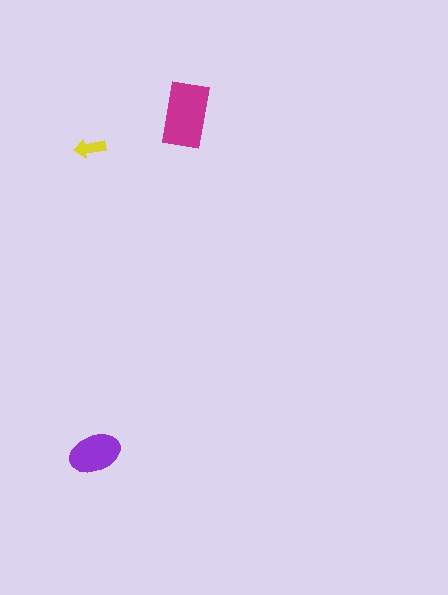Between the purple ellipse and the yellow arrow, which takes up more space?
The purple ellipse.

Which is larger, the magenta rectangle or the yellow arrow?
The magenta rectangle.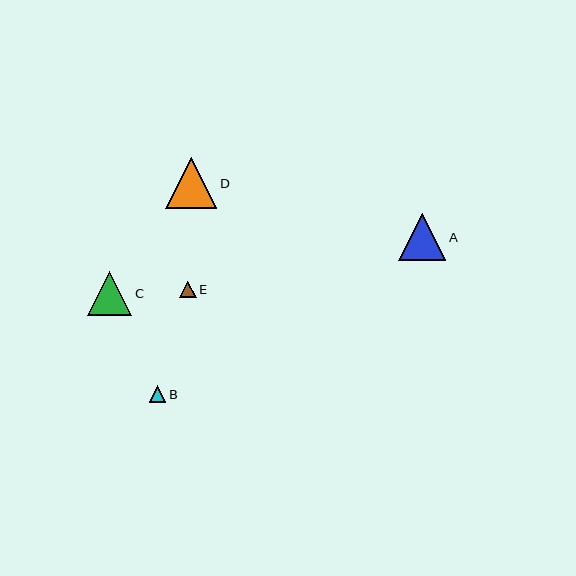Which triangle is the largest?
Triangle D is the largest with a size of approximately 51 pixels.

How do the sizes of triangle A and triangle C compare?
Triangle A and triangle C are approximately the same size.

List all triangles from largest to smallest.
From largest to smallest: D, A, C, E, B.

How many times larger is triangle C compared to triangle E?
Triangle C is approximately 2.6 times the size of triangle E.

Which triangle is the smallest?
Triangle B is the smallest with a size of approximately 17 pixels.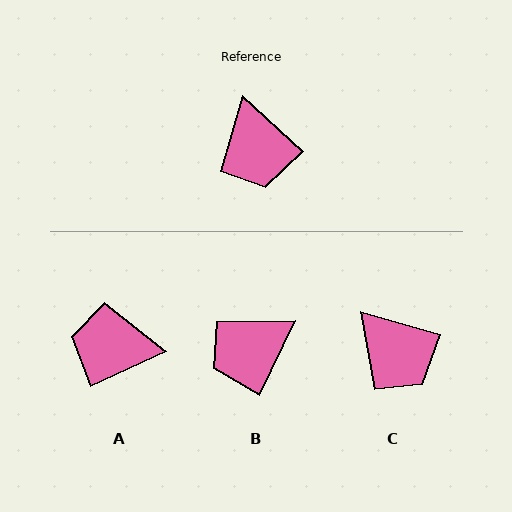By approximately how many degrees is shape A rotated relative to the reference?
Approximately 113 degrees clockwise.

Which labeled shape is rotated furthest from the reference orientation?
A, about 113 degrees away.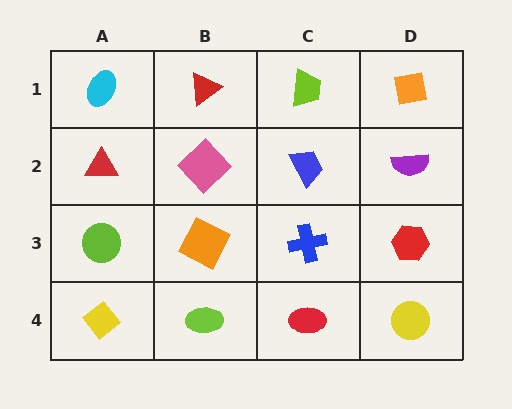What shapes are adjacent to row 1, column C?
A blue trapezoid (row 2, column C), a red triangle (row 1, column B), an orange square (row 1, column D).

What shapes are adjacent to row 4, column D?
A red hexagon (row 3, column D), a red ellipse (row 4, column C).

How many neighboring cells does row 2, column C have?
4.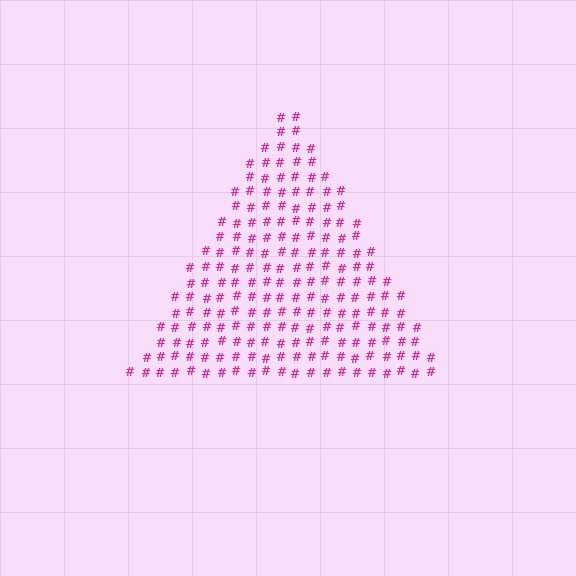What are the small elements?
The small elements are hash symbols.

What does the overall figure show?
The overall figure shows a triangle.